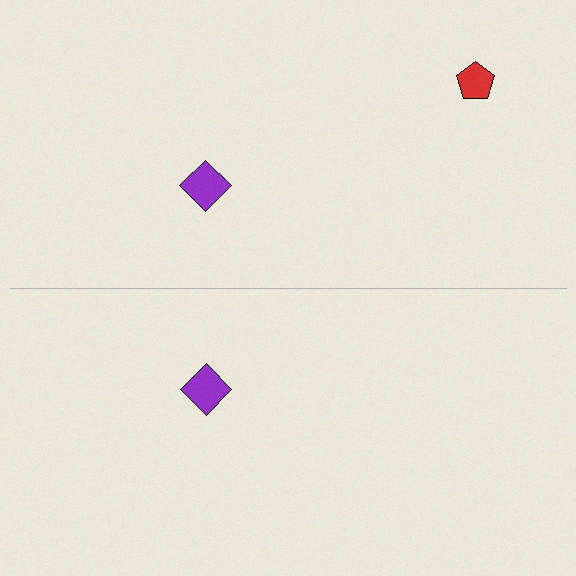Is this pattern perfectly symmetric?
No, the pattern is not perfectly symmetric. A red pentagon is missing from the bottom side.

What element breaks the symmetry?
A red pentagon is missing from the bottom side.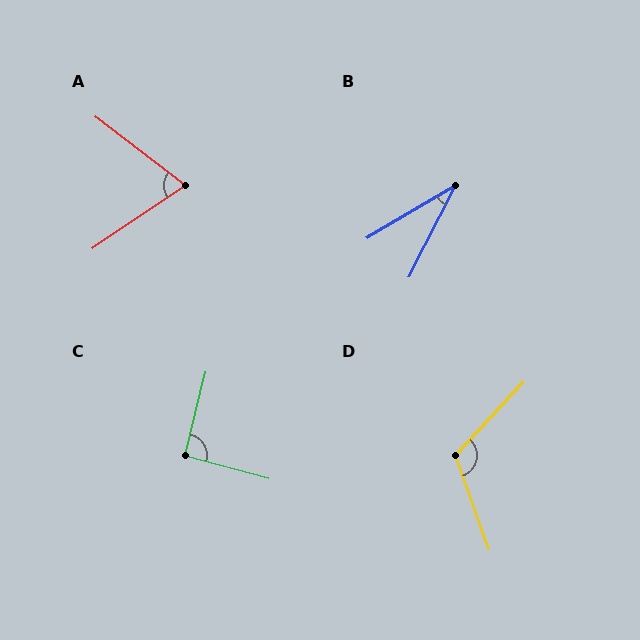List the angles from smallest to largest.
B (33°), A (72°), C (91°), D (118°).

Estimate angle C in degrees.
Approximately 91 degrees.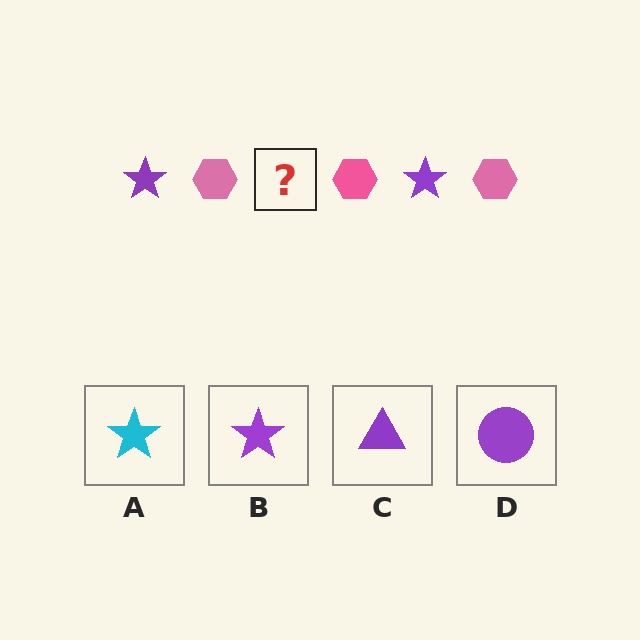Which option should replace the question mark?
Option B.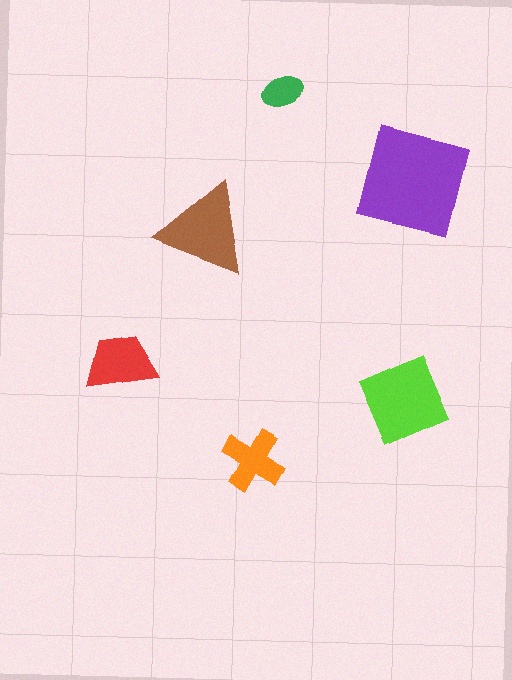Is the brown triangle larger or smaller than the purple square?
Smaller.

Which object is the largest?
The purple square.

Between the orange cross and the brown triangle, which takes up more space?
The brown triangle.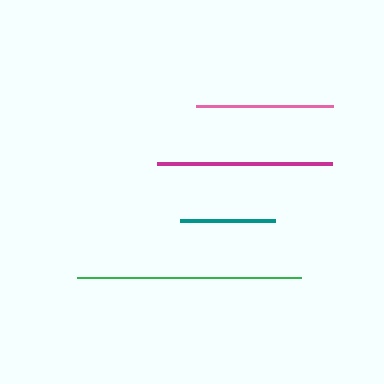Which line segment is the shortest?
The teal line is the shortest at approximately 95 pixels.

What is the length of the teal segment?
The teal segment is approximately 95 pixels long.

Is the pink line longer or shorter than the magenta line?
The magenta line is longer than the pink line.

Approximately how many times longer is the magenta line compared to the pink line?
The magenta line is approximately 1.3 times the length of the pink line.